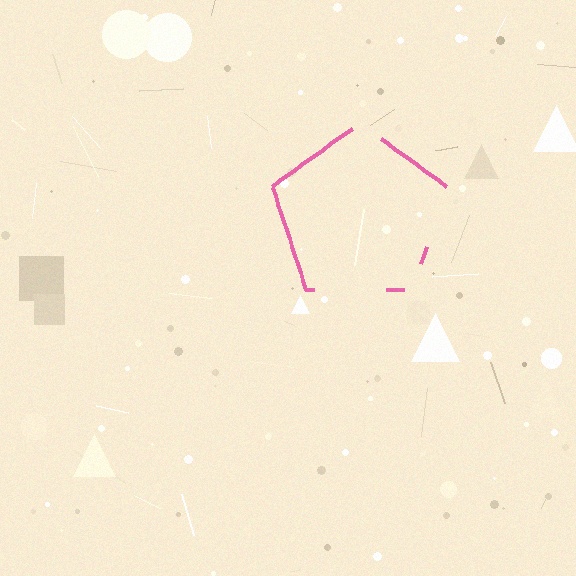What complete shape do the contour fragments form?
The contour fragments form a pentagon.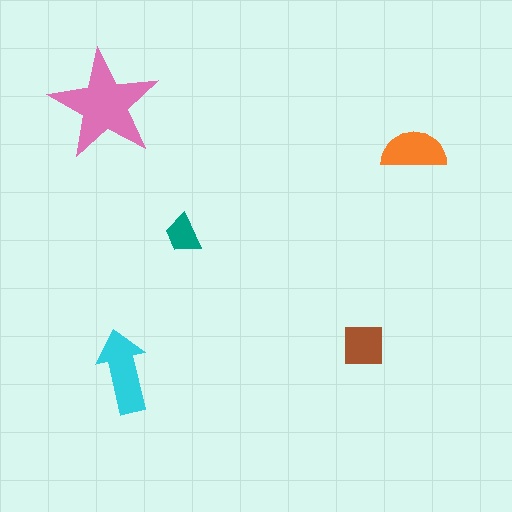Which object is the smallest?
The teal trapezoid.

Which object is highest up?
The pink star is topmost.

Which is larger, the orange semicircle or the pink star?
The pink star.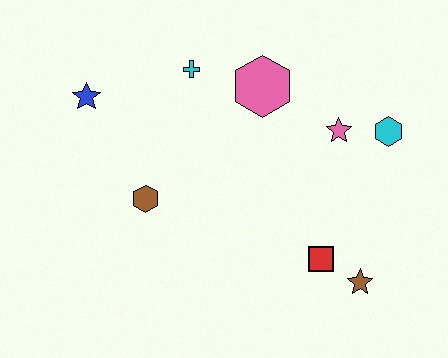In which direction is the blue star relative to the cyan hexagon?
The blue star is to the left of the cyan hexagon.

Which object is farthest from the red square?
The blue star is farthest from the red square.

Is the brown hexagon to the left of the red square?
Yes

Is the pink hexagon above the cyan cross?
No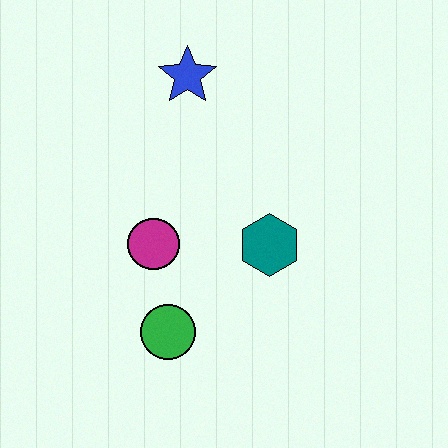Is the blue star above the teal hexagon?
Yes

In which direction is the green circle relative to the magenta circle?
The green circle is below the magenta circle.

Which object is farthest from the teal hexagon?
The blue star is farthest from the teal hexagon.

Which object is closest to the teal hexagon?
The magenta circle is closest to the teal hexagon.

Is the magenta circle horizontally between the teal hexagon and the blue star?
No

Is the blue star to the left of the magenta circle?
No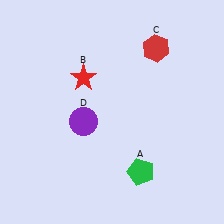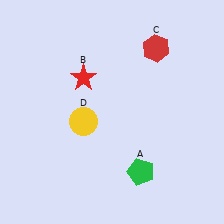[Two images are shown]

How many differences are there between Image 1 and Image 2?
There is 1 difference between the two images.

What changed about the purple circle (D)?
In Image 1, D is purple. In Image 2, it changed to yellow.